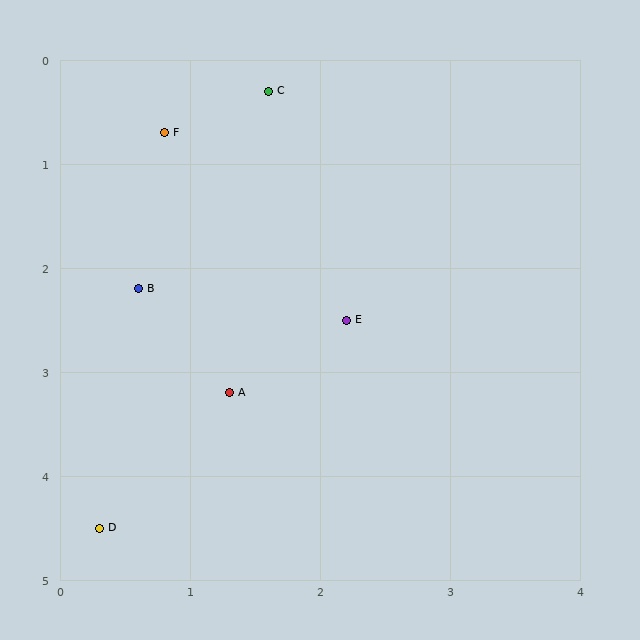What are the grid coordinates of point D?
Point D is at approximately (0.3, 4.5).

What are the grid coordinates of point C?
Point C is at approximately (1.6, 0.3).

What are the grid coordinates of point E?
Point E is at approximately (2.2, 2.5).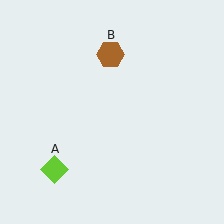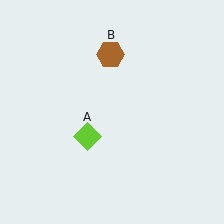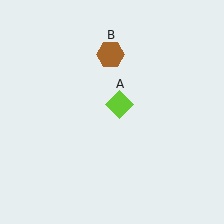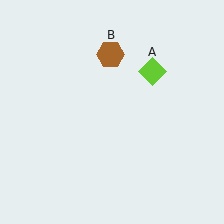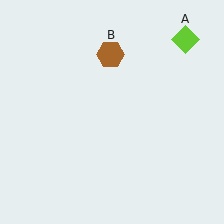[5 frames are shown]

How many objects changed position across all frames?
1 object changed position: lime diamond (object A).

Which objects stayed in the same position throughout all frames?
Brown hexagon (object B) remained stationary.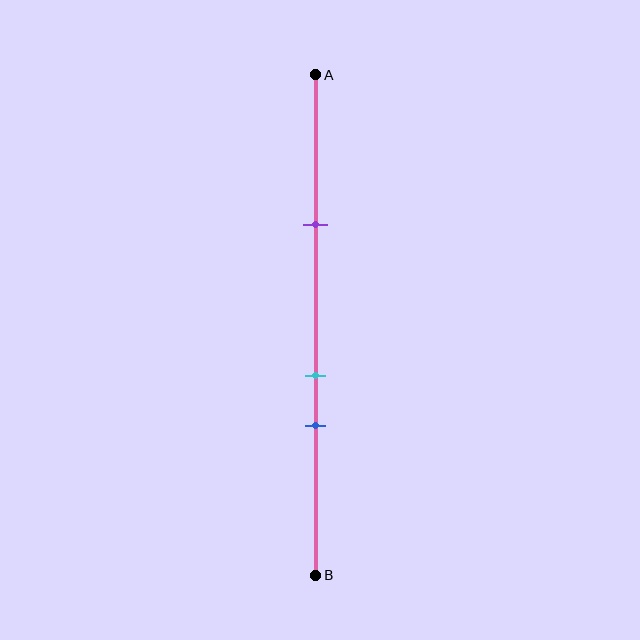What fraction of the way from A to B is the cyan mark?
The cyan mark is approximately 60% (0.6) of the way from A to B.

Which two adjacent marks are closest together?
The cyan and blue marks are the closest adjacent pair.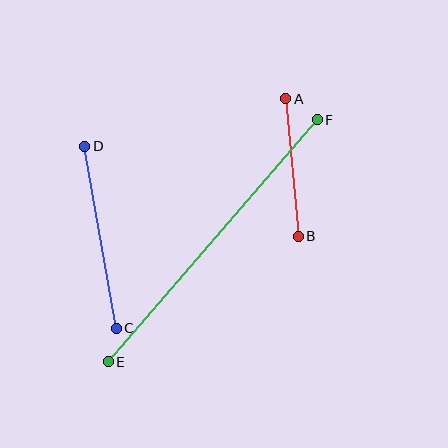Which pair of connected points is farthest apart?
Points E and F are farthest apart.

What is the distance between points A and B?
The distance is approximately 138 pixels.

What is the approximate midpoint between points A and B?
The midpoint is at approximately (292, 167) pixels.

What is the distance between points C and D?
The distance is approximately 185 pixels.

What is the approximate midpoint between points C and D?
The midpoint is at approximately (101, 237) pixels.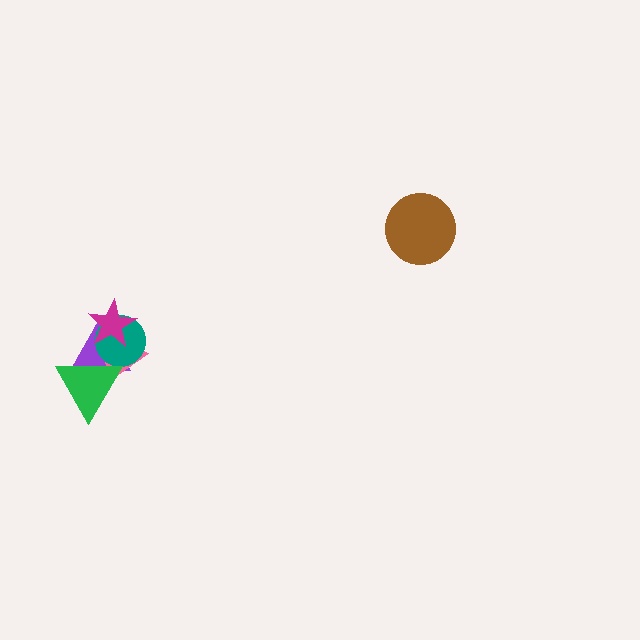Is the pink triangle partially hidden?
Yes, it is partially covered by another shape.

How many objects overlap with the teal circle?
4 objects overlap with the teal circle.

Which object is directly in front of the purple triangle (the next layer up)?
The pink triangle is directly in front of the purple triangle.